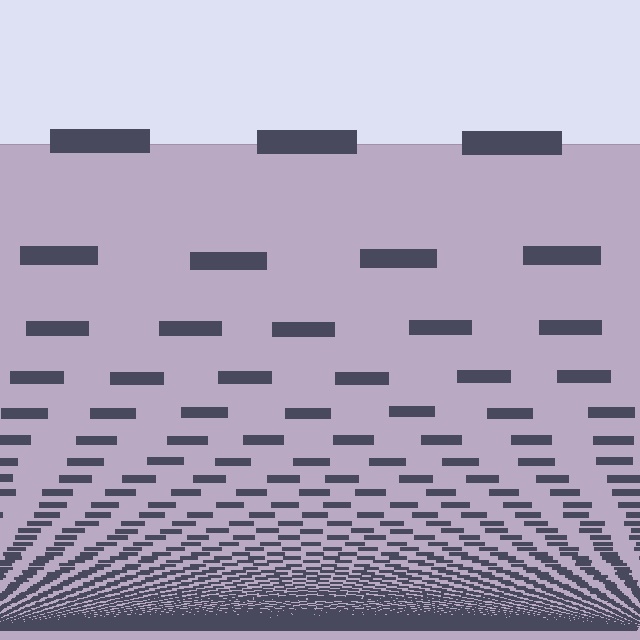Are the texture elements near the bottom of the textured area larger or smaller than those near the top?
Smaller. The gradient is inverted — elements near the bottom are smaller and denser.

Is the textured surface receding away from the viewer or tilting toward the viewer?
The surface appears to tilt toward the viewer. Texture elements get larger and sparser toward the top.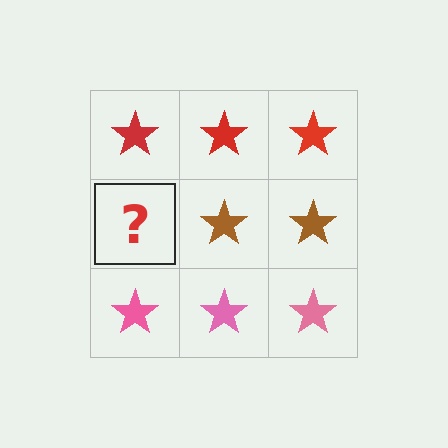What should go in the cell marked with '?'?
The missing cell should contain a brown star.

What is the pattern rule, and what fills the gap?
The rule is that each row has a consistent color. The gap should be filled with a brown star.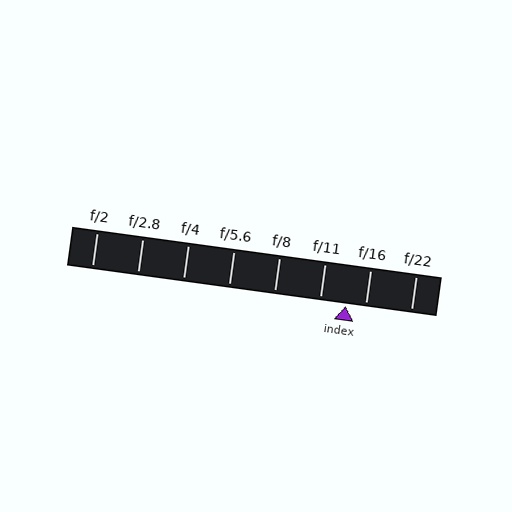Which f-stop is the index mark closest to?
The index mark is closest to f/16.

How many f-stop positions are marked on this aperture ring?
There are 8 f-stop positions marked.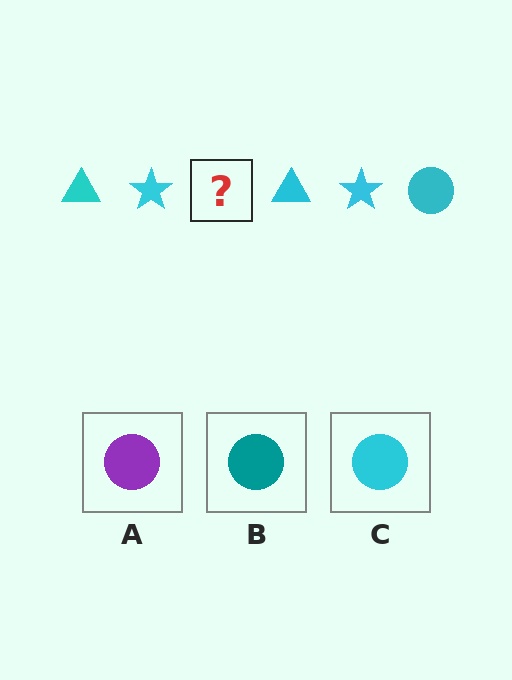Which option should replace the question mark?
Option C.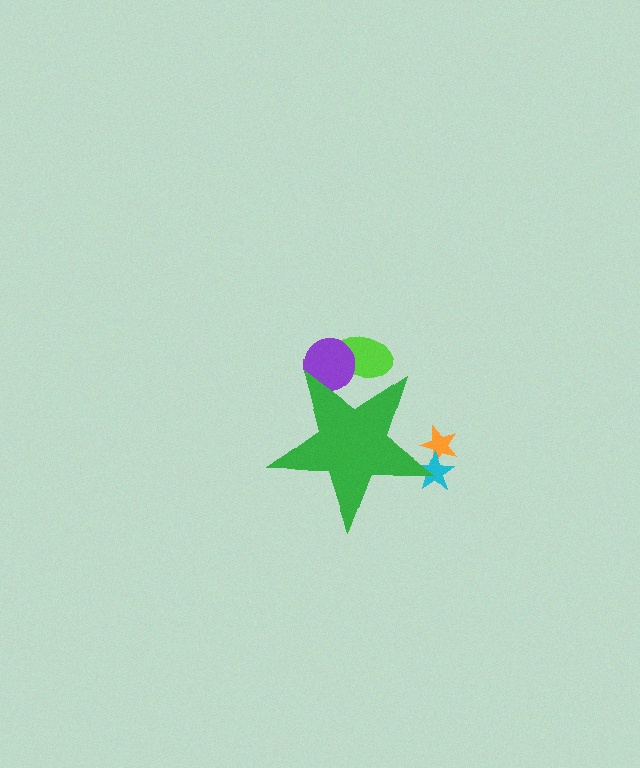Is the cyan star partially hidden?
Yes, the cyan star is partially hidden behind the green star.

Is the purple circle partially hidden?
Yes, the purple circle is partially hidden behind the green star.